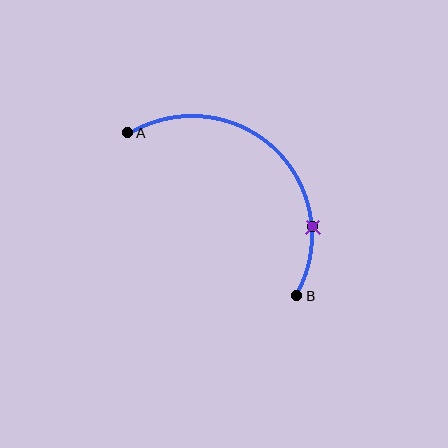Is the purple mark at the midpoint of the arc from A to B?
No. The purple mark lies on the arc but is closer to endpoint B. The arc midpoint would be at the point on the curve equidistant along the arc from both A and B.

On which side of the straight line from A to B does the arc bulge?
The arc bulges above and to the right of the straight line connecting A and B.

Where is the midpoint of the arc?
The arc midpoint is the point on the curve farthest from the straight line joining A and B. It sits above and to the right of that line.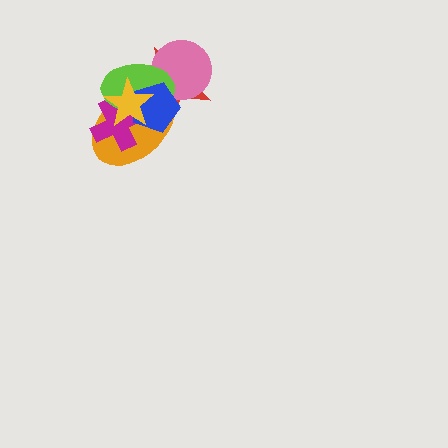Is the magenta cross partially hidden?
Yes, it is partially covered by another shape.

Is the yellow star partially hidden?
No, no other shape covers it.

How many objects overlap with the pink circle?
3 objects overlap with the pink circle.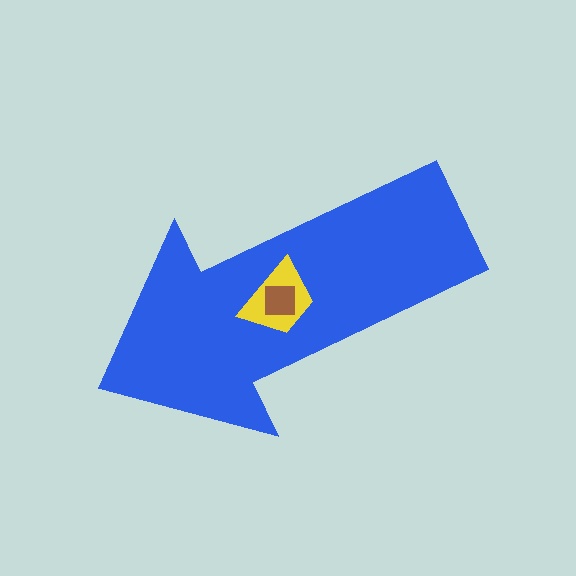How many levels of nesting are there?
3.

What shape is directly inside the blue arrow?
The yellow trapezoid.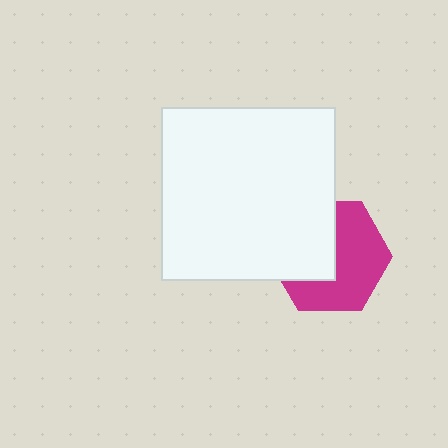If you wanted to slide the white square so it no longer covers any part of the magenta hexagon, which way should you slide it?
Slide it toward the upper-left — that is the most direct way to separate the two shapes.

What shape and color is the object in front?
The object in front is a white square.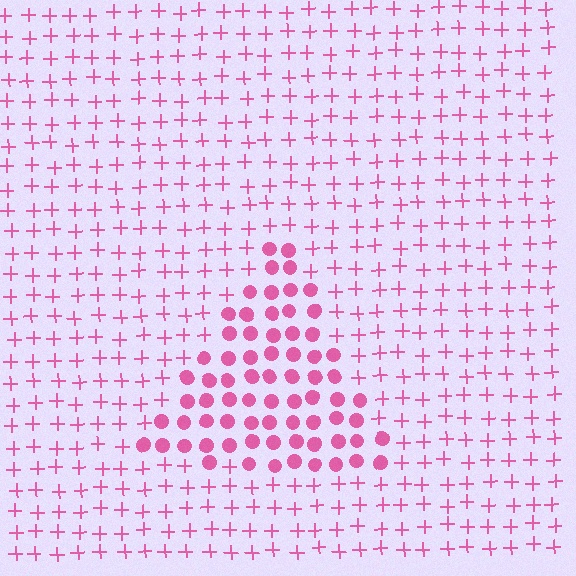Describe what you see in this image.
The image is filled with small pink elements arranged in a uniform grid. A triangle-shaped region contains circles, while the surrounding area contains plus signs. The boundary is defined purely by the change in element shape.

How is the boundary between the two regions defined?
The boundary is defined by a change in element shape: circles inside vs. plus signs outside. All elements share the same color and spacing.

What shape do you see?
I see a triangle.